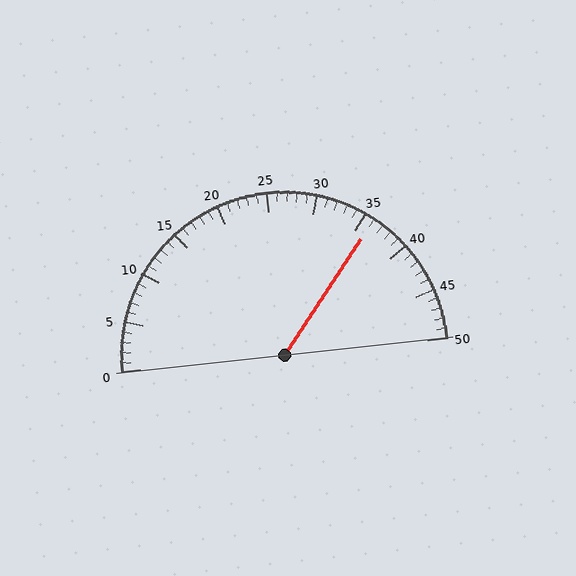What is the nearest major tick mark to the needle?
The nearest major tick mark is 35.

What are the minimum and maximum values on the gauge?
The gauge ranges from 0 to 50.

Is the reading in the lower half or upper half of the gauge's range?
The reading is in the upper half of the range (0 to 50).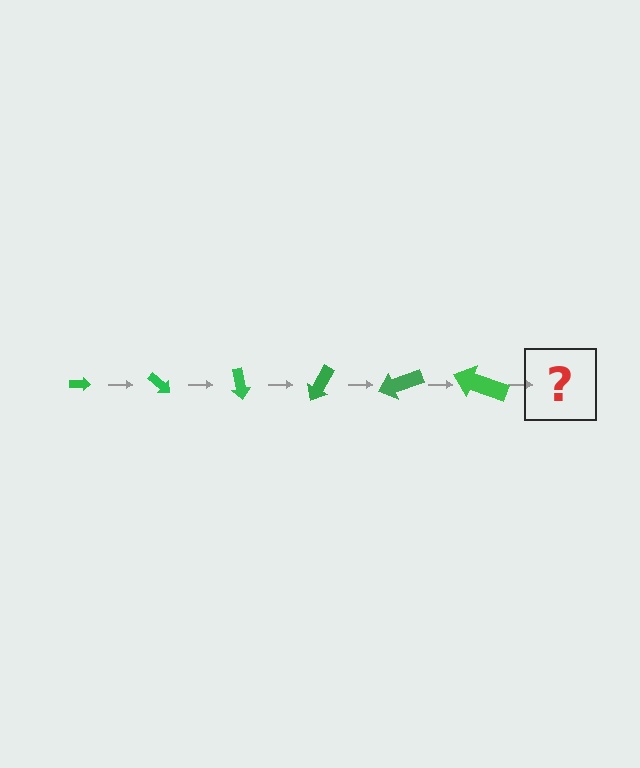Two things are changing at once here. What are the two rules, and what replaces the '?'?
The two rules are that the arrow grows larger each step and it rotates 40 degrees each step. The '?' should be an arrow, larger than the previous one and rotated 240 degrees from the start.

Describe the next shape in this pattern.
It should be an arrow, larger than the previous one and rotated 240 degrees from the start.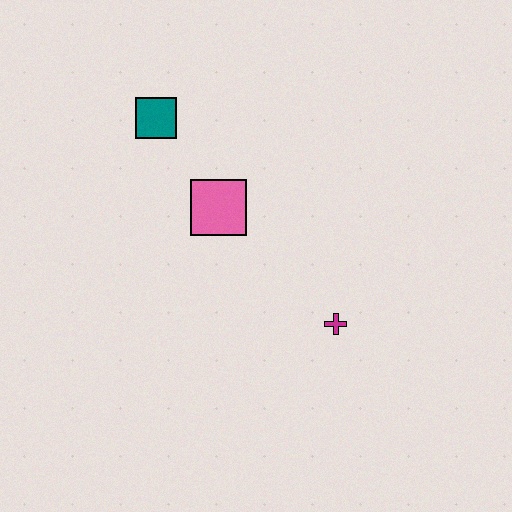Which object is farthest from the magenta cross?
The teal square is farthest from the magenta cross.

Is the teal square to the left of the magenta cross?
Yes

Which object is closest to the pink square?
The teal square is closest to the pink square.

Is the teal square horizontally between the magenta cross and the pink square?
No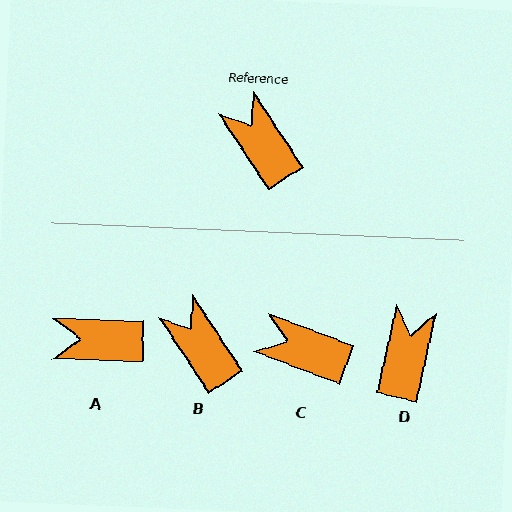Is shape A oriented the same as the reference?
No, it is off by about 55 degrees.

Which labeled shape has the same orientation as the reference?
B.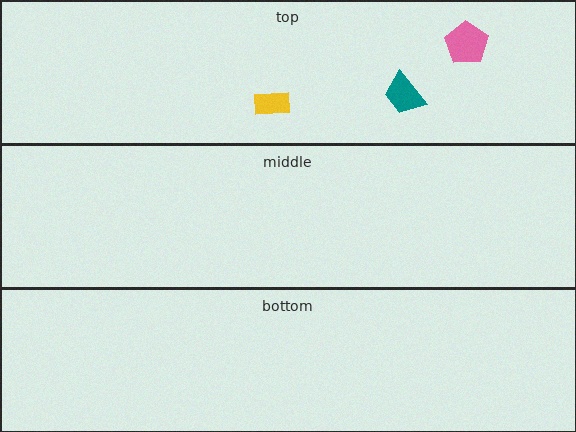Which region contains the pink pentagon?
The top region.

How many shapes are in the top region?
3.